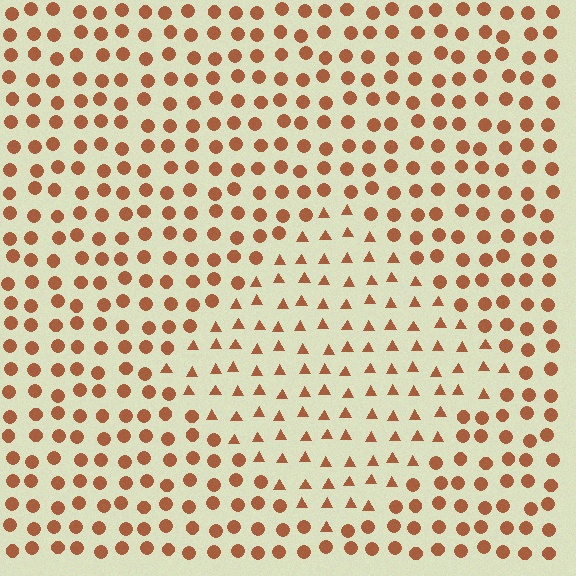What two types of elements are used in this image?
The image uses triangles inside the diamond region and circles outside it.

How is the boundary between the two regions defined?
The boundary is defined by a change in element shape: triangles inside vs. circles outside. All elements share the same color and spacing.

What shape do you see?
I see a diamond.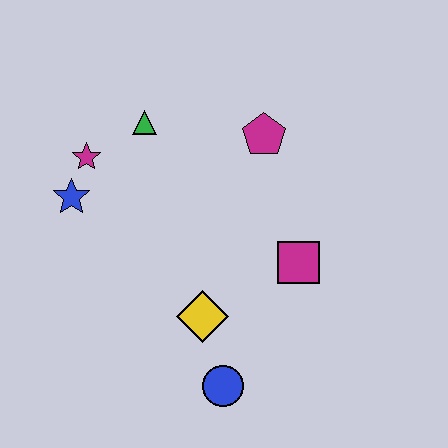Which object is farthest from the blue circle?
The green triangle is farthest from the blue circle.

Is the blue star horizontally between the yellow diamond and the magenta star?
No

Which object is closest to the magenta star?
The blue star is closest to the magenta star.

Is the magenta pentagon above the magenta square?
Yes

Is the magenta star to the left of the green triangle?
Yes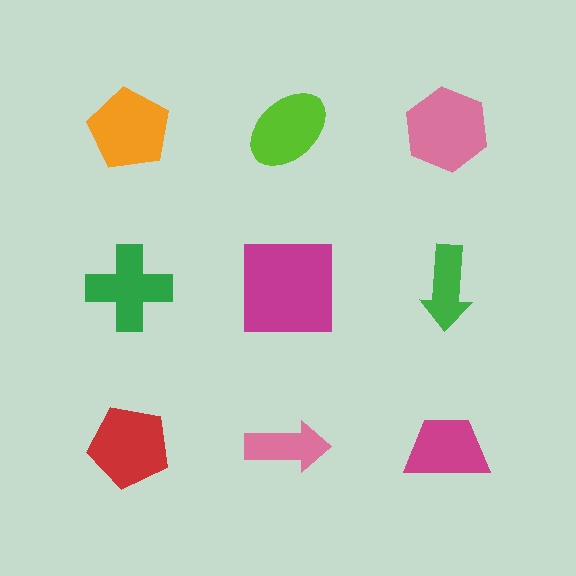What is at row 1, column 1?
An orange pentagon.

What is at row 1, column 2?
A lime ellipse.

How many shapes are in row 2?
3 shapes.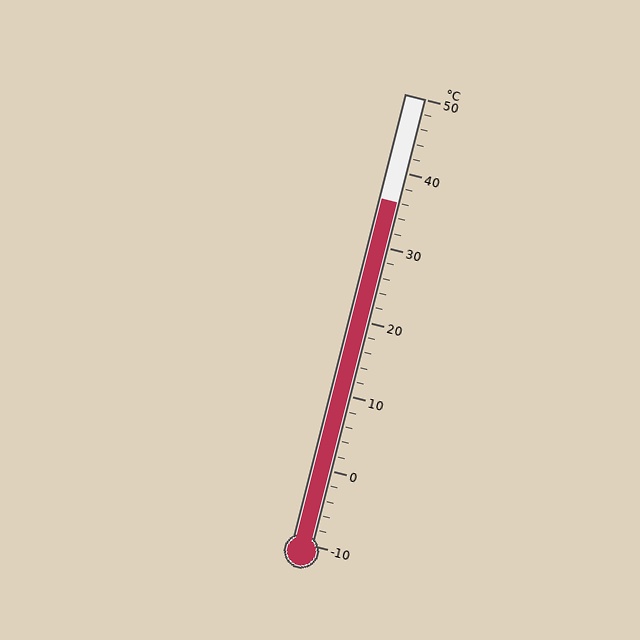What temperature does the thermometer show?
The thermometer shows approximately 36°C.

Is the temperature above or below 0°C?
The temperature is above 0°C.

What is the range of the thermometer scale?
The thermometer scale ranges from -10°C to 50°C.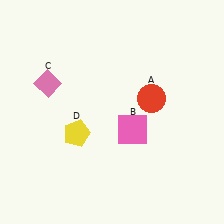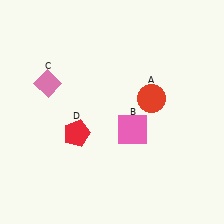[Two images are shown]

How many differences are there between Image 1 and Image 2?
There is 1 difference between the two images.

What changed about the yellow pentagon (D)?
In Image 1, D is yellow. In Image 2, it changed to red.